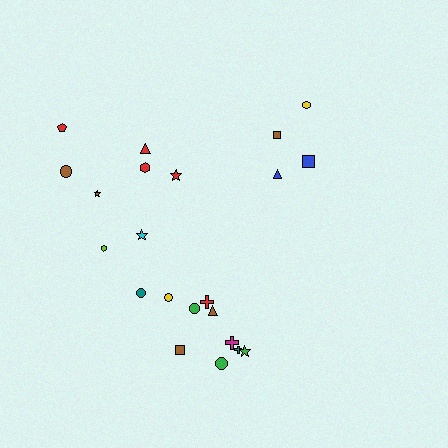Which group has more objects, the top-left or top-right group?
The top-left group.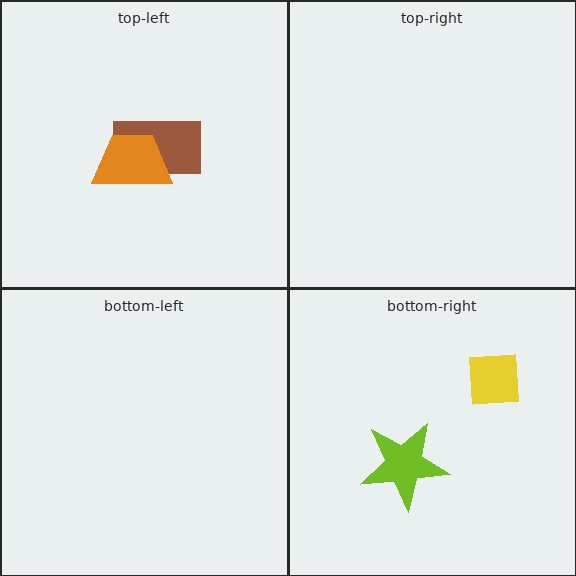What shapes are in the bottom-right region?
The lime star, the yellow square.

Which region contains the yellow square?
The bottom-right region.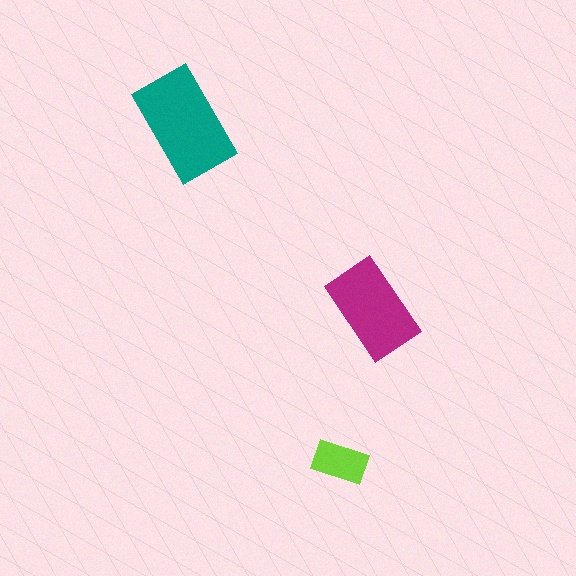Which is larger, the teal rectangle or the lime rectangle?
The teal one.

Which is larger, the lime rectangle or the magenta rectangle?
The magenta one.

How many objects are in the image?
There are 3 objects in the image.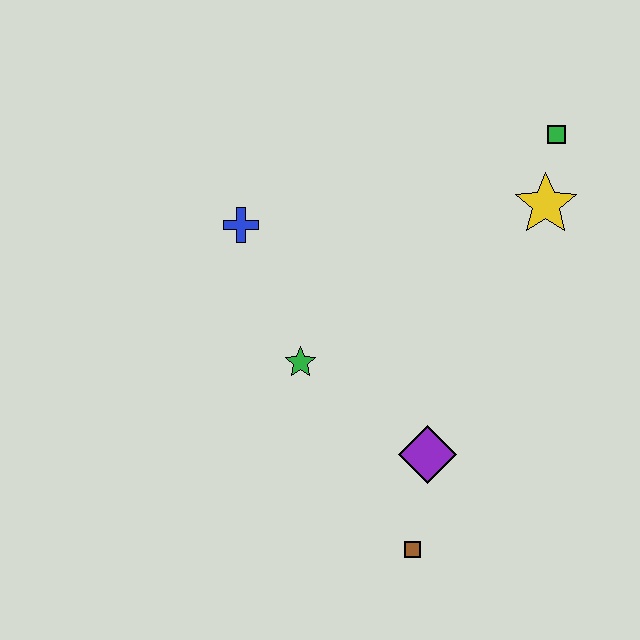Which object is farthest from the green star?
The green square is farthest from the green star.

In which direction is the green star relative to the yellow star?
The green star is to the left of the yellow star.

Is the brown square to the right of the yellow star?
No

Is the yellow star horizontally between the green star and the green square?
Yes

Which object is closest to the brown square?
The purple diamond is closest to the brown square.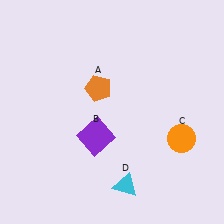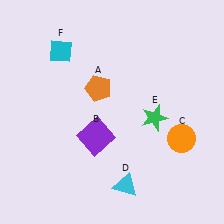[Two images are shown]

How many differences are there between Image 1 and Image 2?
There are 2 differences between the two images.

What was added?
A green star (E), a cyan diamond (F) were added in Image 2.